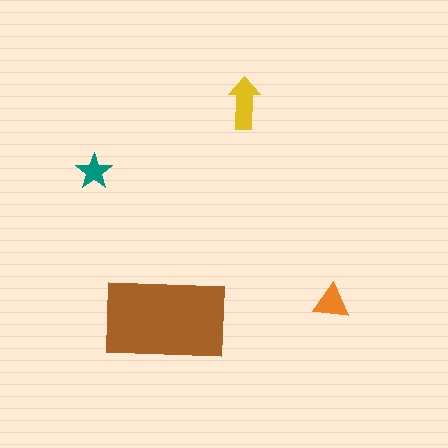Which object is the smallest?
The teal star.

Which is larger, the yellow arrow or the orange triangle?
The yellow arrow.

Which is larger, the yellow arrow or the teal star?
The yellow arrow.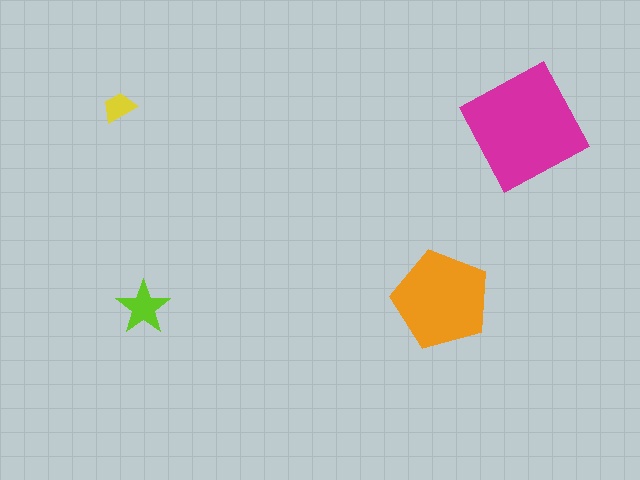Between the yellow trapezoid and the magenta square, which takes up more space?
The magenta square.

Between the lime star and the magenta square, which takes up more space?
The magenta square.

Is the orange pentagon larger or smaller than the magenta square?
Smaller.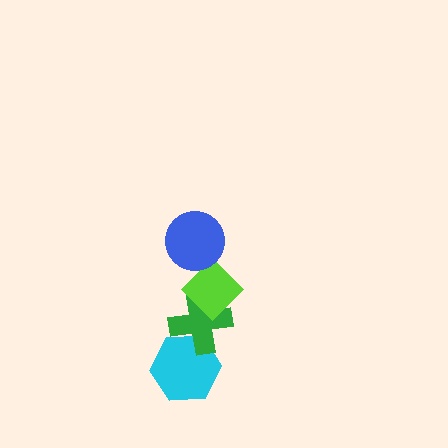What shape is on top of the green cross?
The lime diamond is on top of the green cross.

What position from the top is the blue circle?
The blue circle is 1st from the top.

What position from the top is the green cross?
The green cross is 3rd from the top.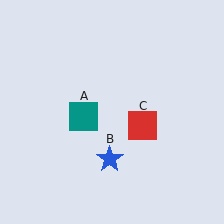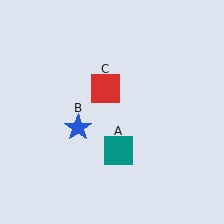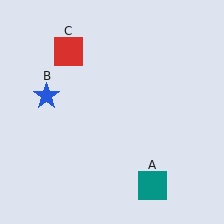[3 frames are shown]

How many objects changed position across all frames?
3 objects changed position: teal square (object A), blue star (object B), red square (object C).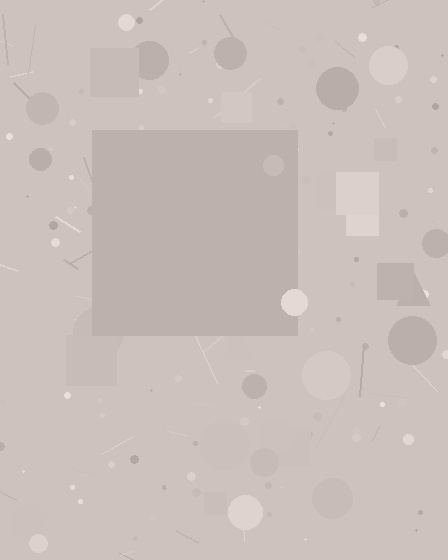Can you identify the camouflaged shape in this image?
The camouflaged shape is a square.